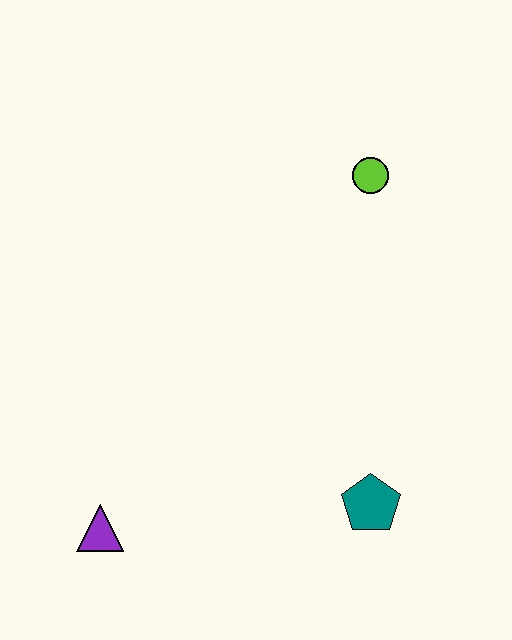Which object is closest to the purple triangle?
The teal pentagon is closest to the purple triangle.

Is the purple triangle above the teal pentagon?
No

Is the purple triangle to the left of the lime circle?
Yes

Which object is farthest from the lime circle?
The purple triangle is farthest from the lime circle.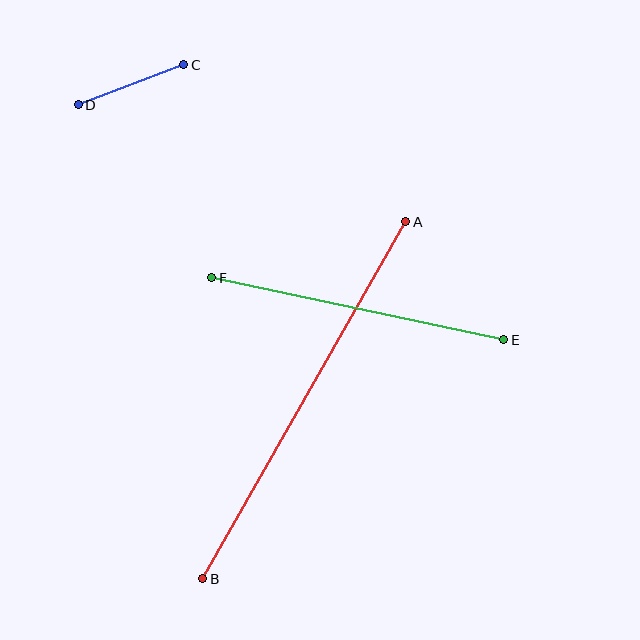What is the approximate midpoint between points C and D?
The midpoint is at approximately (131, 85) pixels.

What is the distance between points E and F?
The distance is approximately 298 pixels.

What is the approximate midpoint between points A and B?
The midpoint is at approximately (304, 400) pixels.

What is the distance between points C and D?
The distance is approximately 113 pixels.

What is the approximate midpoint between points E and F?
The midpoint is at approximately (358, 309) pixels.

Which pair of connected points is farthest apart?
Points A and B are farthest apart.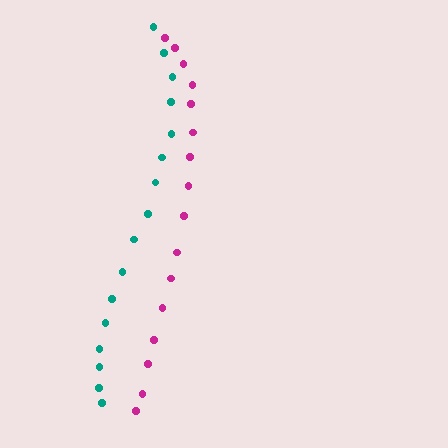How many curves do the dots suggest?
There are 2 distinct paths.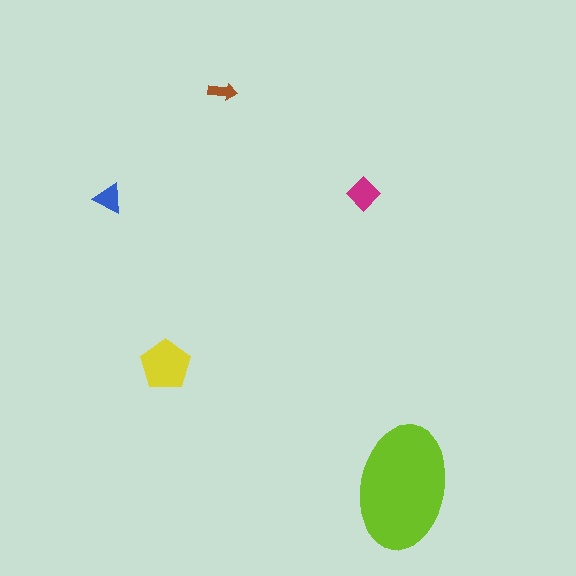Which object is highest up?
The brown arrow is topmost.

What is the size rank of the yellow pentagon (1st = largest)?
2nd.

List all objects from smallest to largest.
The brown arrow, the blue triangle, the magenta diamond, the yellow pentagon, the lime ellipse.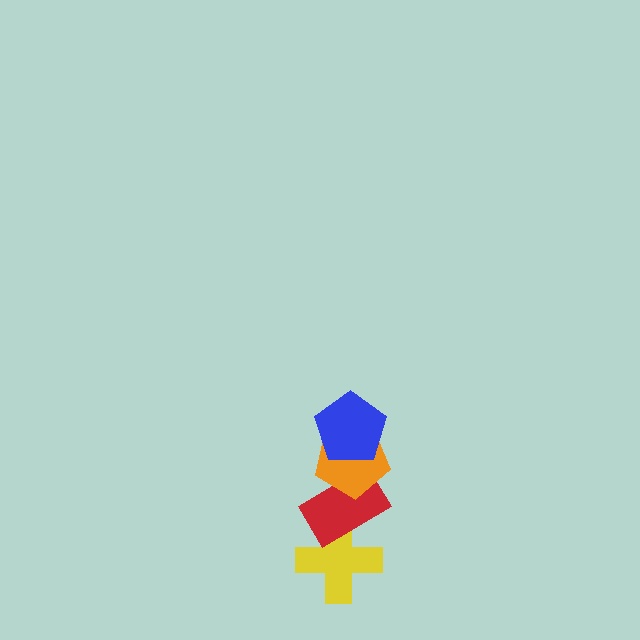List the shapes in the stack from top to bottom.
From top to bottom: the blue pentagon, the orange pentagon, the red rectangle, the yellow cross.